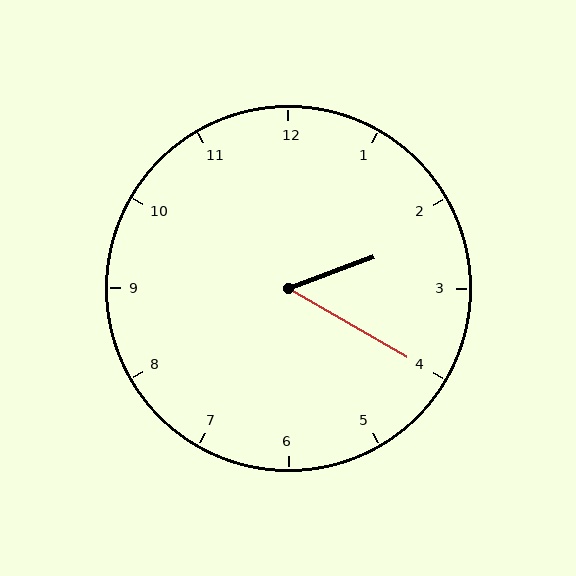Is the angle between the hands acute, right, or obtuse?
It is acute.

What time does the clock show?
2:20.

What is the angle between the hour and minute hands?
Approximately 50 degrees.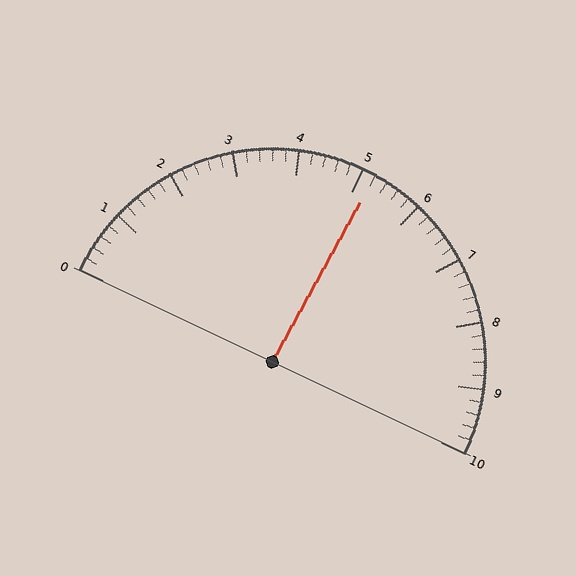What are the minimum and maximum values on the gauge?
The gauge ranges from 0 to 10.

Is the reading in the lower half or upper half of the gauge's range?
The reading is in the upper half of the range (0 to 10).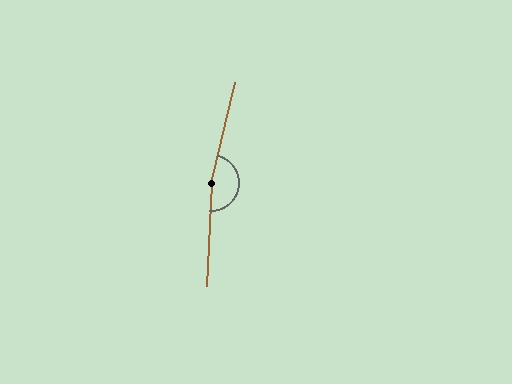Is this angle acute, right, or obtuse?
It is obtuse.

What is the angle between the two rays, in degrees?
Approximately 169 degrees.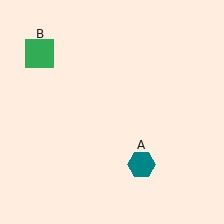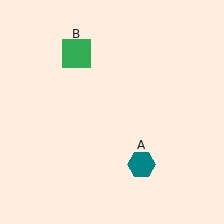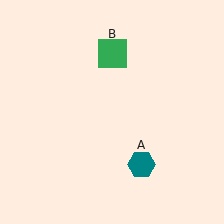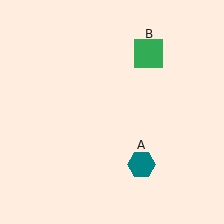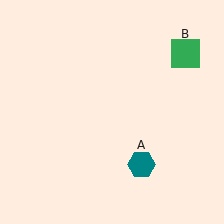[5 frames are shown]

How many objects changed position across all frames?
1 object changed position: green square (object B).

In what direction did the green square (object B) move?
The green square (object B) moved right.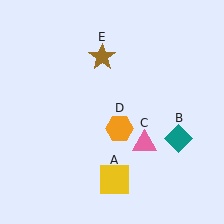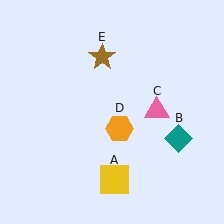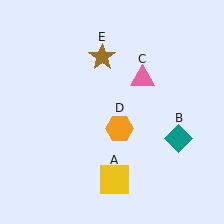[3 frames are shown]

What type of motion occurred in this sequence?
The pink triangle (object C) rotated counterclockwise around the center of the scene.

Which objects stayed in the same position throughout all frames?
Yellow square (object A) and teal diamond (object B) and orange hexagon (object D) and brown star (object E) remained stationary.